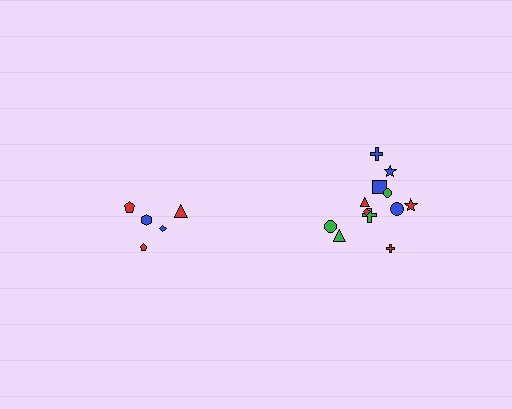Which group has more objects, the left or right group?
The right group.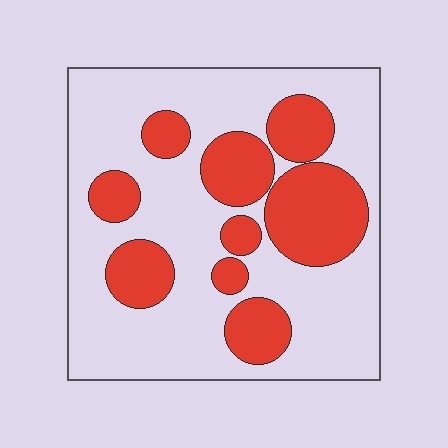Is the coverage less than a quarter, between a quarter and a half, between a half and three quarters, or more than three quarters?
Between a quarter and a half.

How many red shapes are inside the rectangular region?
9.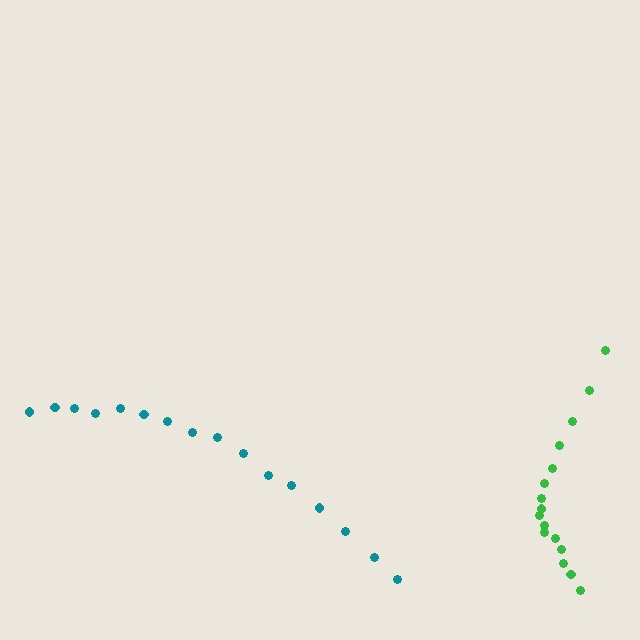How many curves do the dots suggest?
There are 2 distinct paths.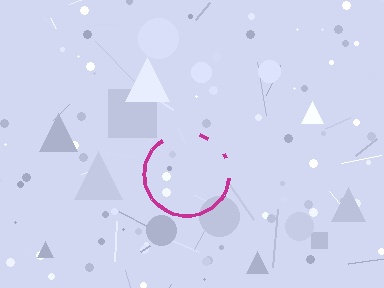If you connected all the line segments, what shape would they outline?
They would outline a circle.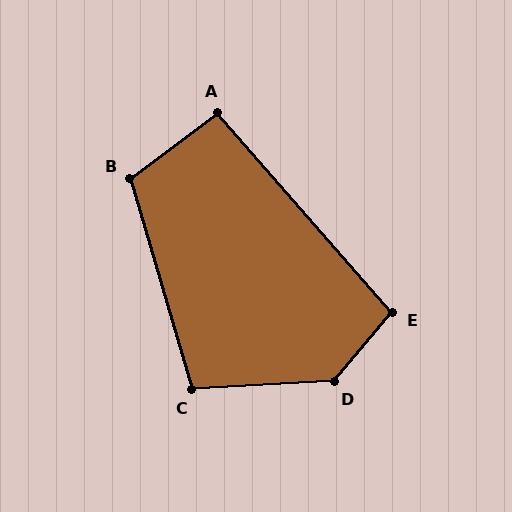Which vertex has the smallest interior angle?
A, at approximately 94 degrees.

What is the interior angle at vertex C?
Approximately 103 degrees (obtuse).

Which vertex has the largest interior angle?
D, at approximately 133 degrees.